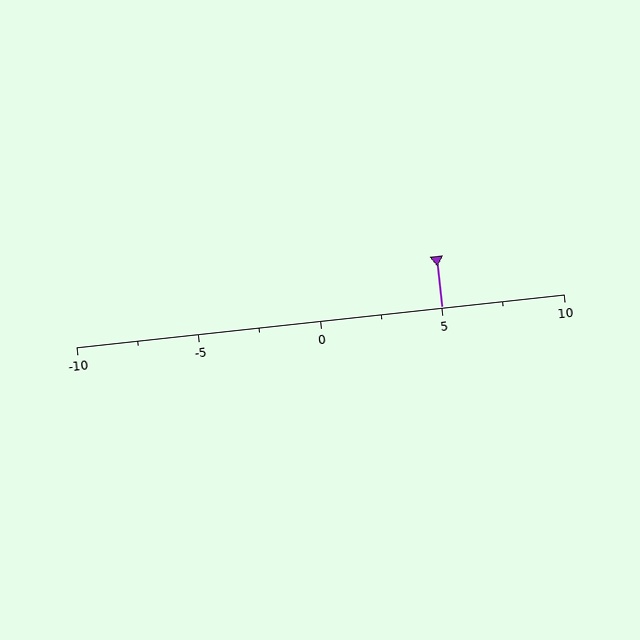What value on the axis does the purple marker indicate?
The marker indicates approximately 5.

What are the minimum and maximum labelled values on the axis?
The axis runs from -10 to 10.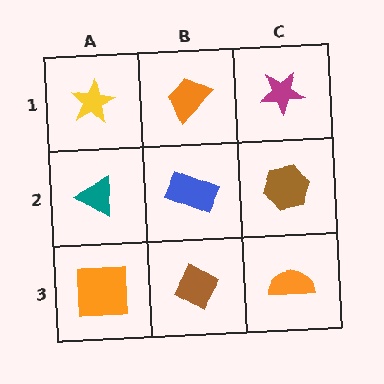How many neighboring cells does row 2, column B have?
4.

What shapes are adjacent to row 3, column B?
A blue rectangle (row 2, column B), an orange square (row 3, column A), an orange semicircle (row 3, column C).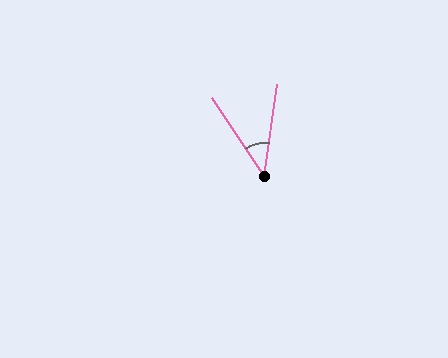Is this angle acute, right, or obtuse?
It is acute.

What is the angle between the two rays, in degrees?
Approximately 42 degrees.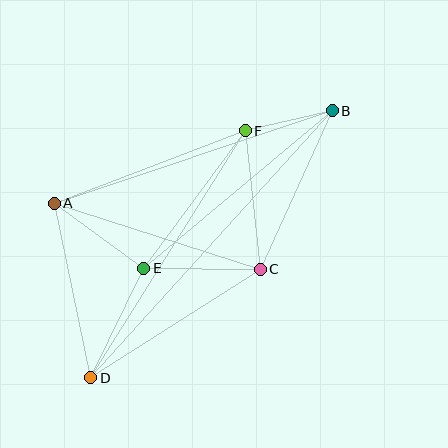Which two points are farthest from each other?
Points B and D are farthest from each other.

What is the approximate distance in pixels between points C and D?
The distance between C and D is approximately 201 pixels.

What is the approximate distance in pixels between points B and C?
The distance between B and C is approximately 174 pixels.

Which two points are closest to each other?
Points B and F are closest to each other.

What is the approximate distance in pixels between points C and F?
The distance between C and F is approximately 139 pixels.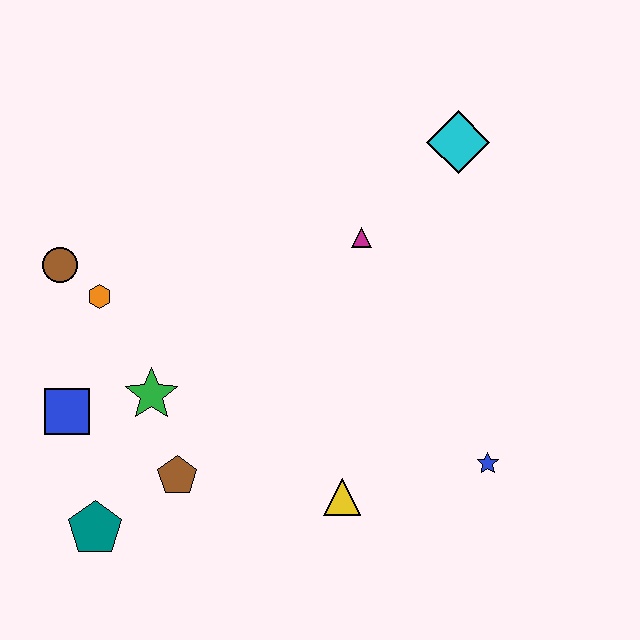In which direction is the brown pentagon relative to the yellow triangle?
The brown pentagon is to the left of the yellow triangle.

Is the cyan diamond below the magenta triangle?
No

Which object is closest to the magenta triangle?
The cyan diamond is closest to the magenta triangle.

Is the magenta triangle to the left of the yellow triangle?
No